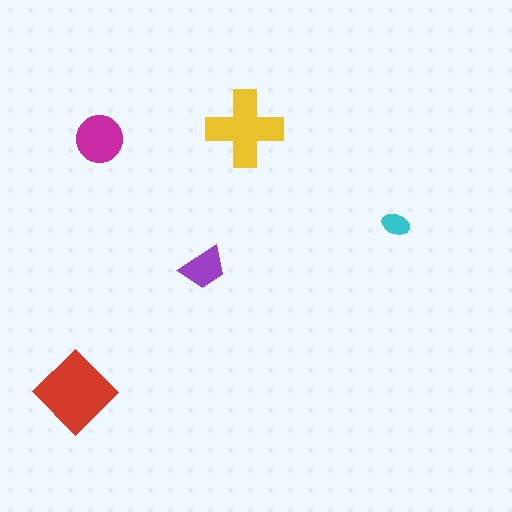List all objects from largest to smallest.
The red diamond, the yellow cross, the magenta circle, the purple trapezoid, the cyan ellipse.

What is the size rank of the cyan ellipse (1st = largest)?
5th.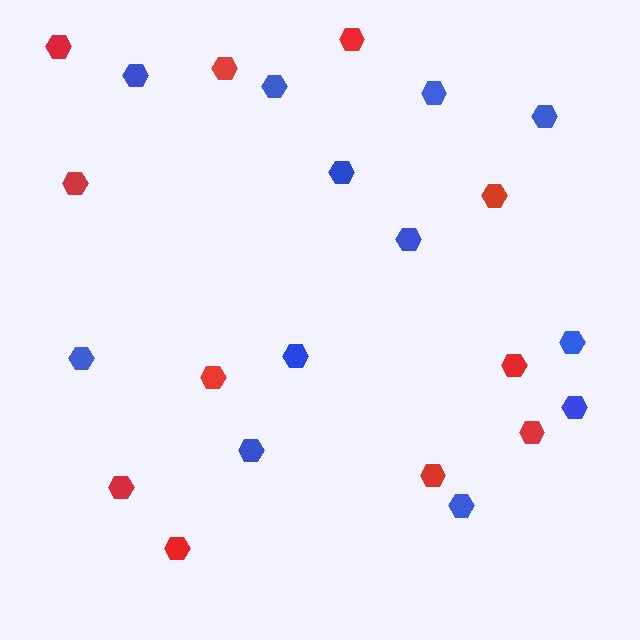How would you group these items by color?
There are 2 groups: one group of blue hexagons (12) and one group of red hexagons (11).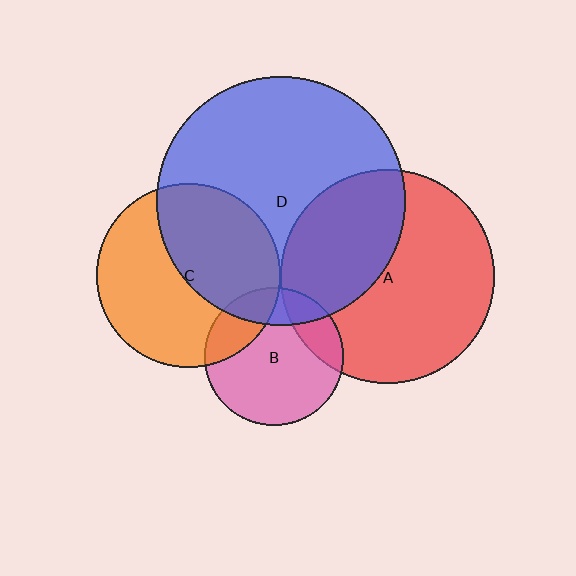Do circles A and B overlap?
Yes.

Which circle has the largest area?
Circle D (blue).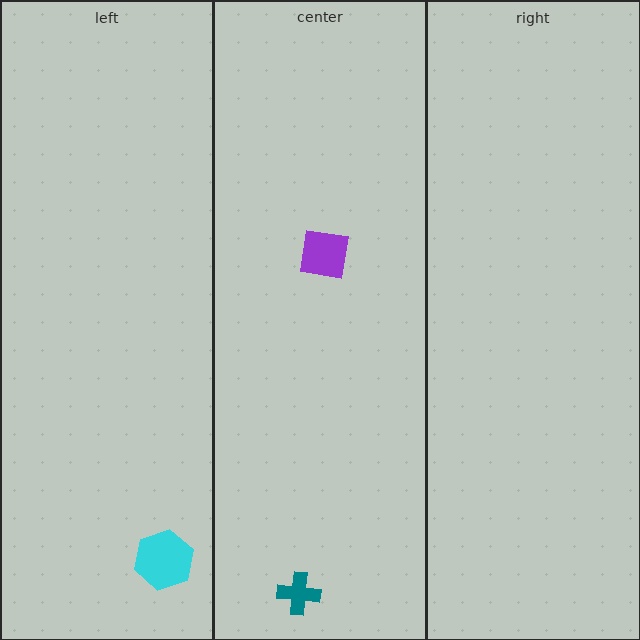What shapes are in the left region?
The cyan hexagon.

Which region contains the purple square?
The center region.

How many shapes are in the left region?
1.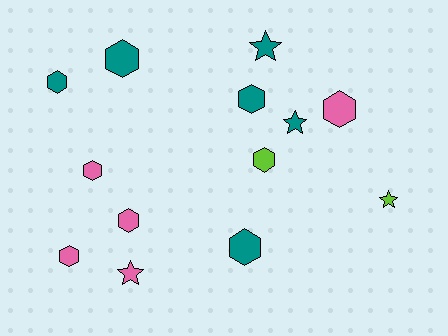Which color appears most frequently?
Teal, with 6 objects.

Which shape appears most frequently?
Hexagon, with 9 objects.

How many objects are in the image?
There are 13 objects.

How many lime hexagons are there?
There is 1 lime hexagon.